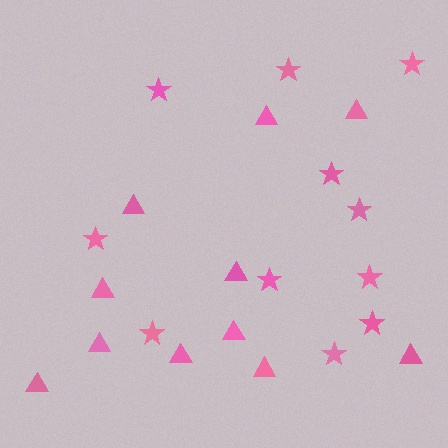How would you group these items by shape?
There are 2 groups: one group of triangles (11) and one group of stars (11).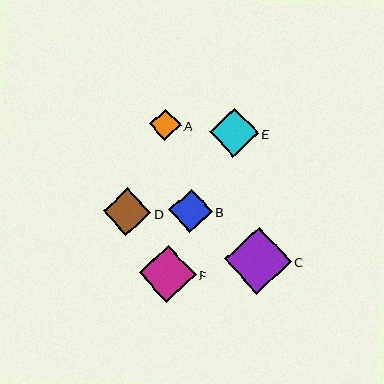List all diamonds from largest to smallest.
From largest to smallest: C, F, E, D, B, A.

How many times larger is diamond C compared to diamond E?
Diamond C is approximately 1.4 times the size of diamond E.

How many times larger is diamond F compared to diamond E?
Diamond F is approximately 1.2 times the size of diamond E.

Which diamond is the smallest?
Diamond A is the smallest with a size of approximately 31 pixels.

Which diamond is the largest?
Diamond C is the largest with a size of approximately 67 pixels.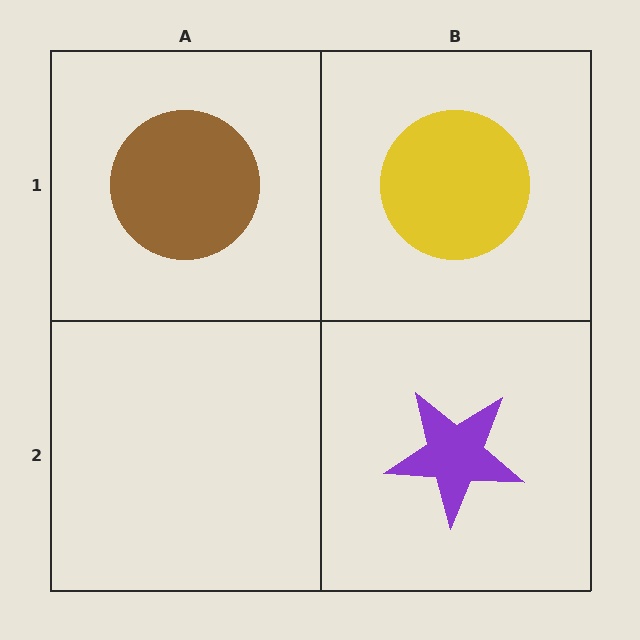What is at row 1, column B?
A yellow circle.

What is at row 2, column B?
A purple star.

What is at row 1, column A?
A brown circle.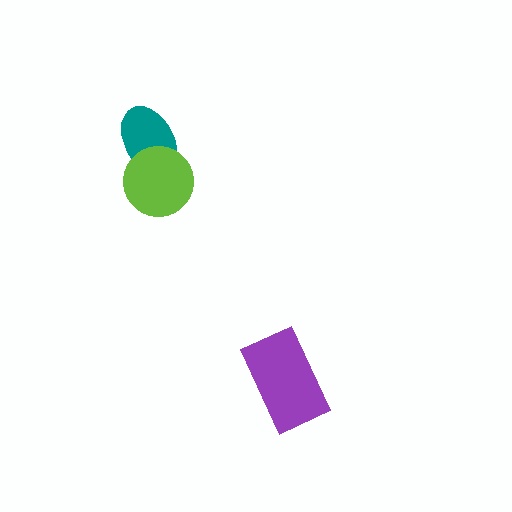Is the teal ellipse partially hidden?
Yes, it is partially covered by another shape.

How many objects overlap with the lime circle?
1 object overlaps with the lime circle.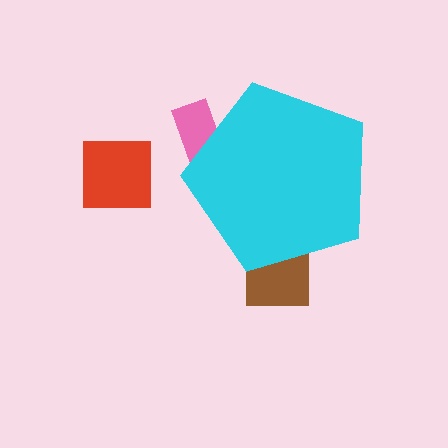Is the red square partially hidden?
No, the red square is fully visible.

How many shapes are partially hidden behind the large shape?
2 shapes are partially hidden.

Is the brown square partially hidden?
Yes, the brown square is partially hidden behind the cyan pentagon.